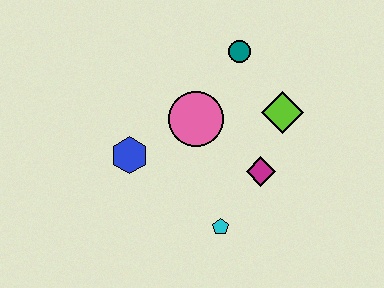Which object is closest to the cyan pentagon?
The magenta diamond is closest to the cyan pentagon.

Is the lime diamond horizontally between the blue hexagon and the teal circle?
No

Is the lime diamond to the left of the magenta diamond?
No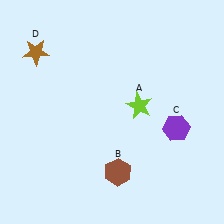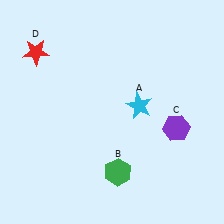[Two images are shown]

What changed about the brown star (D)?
In Image 1, D is brown. In Image 2, it changed to red.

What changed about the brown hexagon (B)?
In Image 1, B is brown. In Image 2, it changed to green.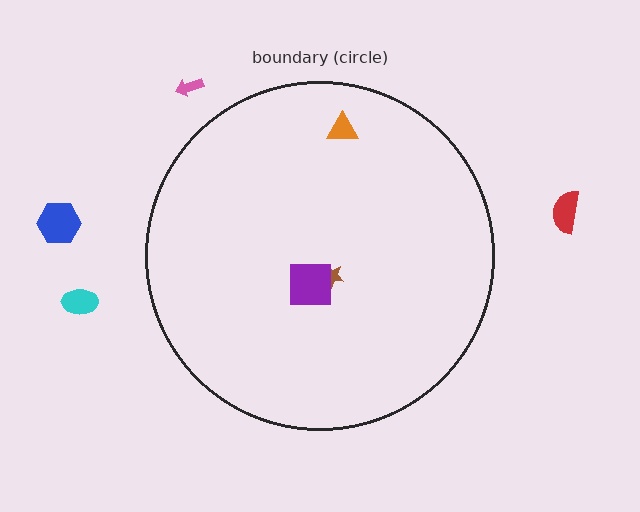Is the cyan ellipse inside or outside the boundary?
Outside.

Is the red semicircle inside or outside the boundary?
Outside.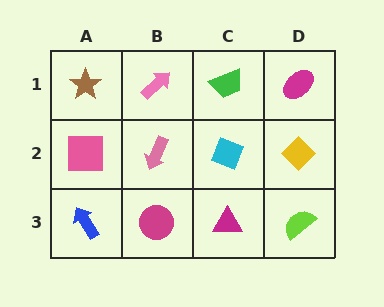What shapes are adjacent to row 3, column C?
A cyan diamond (row 2, column C), a magenta circle (row 3, column B), a lime semicircle (row 3, column D).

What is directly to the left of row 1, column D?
A green trapezoid.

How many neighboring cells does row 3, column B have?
3.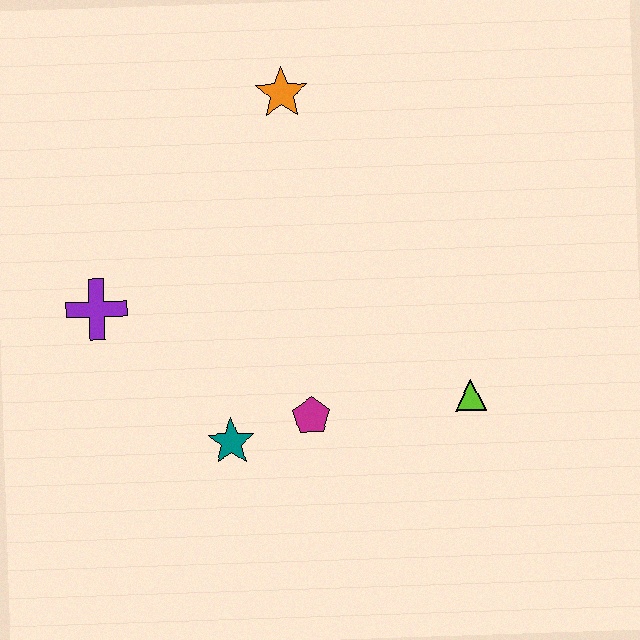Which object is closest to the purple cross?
The teal star is closest to the purple cross.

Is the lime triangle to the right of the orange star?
Yes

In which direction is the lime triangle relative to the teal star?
The lime triangle is to the right of the teal star.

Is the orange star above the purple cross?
Yes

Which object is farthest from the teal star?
The orange star is farthest from the teal star.